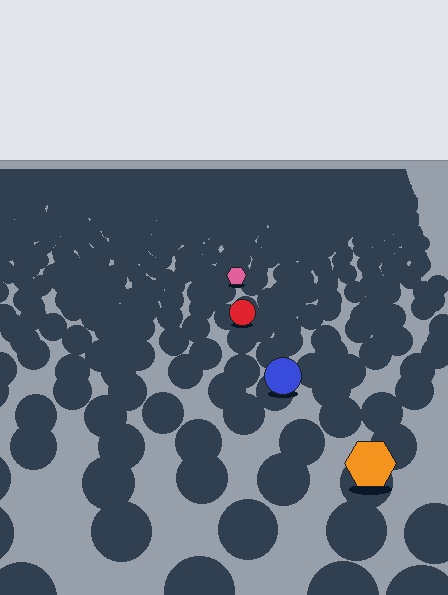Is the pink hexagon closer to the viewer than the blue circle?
No. The blue circle is closer — you can tell from the texture gradient: the ground texture is coarser near it.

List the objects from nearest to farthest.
From nearest to farthest: the orange hexagon, the blue circle, the red circle, the pink hexagon.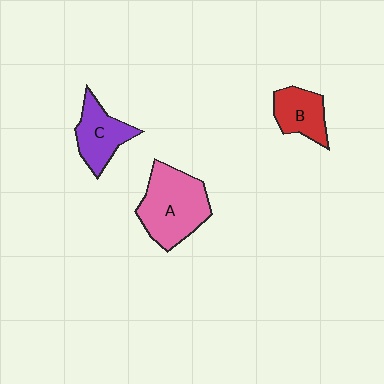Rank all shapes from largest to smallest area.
From largest to smallest: A (pink), C (purple), B (red).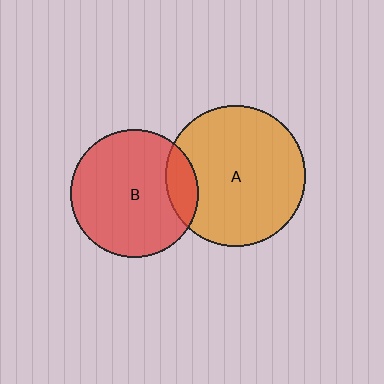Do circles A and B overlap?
Yes.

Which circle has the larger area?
Circle A (orange).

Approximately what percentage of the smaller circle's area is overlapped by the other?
Approximately 15%.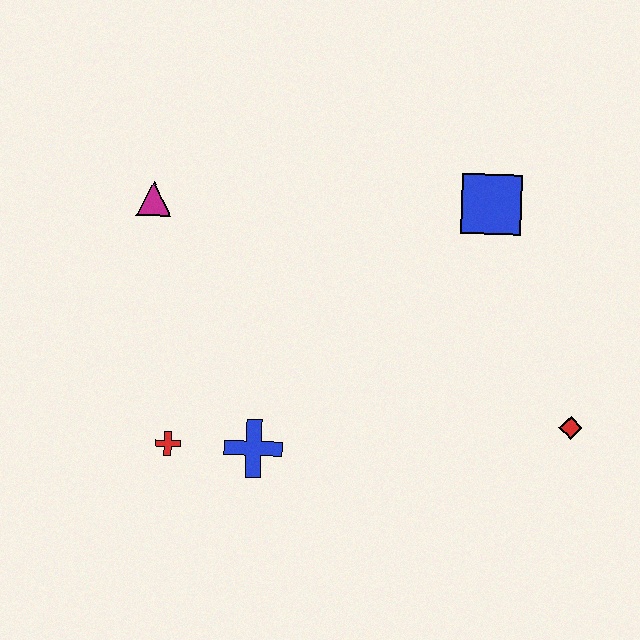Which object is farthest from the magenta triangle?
The red diamond is farthest from the magenta triangle.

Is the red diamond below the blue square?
Yes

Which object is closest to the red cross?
The blue cross is closest to the red cross.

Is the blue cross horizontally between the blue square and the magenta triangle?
Yes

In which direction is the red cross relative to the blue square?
The red cross is to the left of the blue square.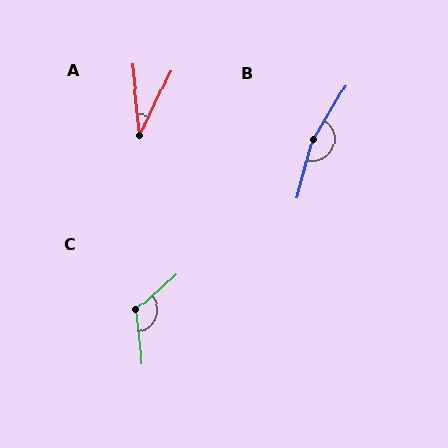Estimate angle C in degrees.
Approximately 125 degrees.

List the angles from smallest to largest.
A (30°), C (125°), B (165°).